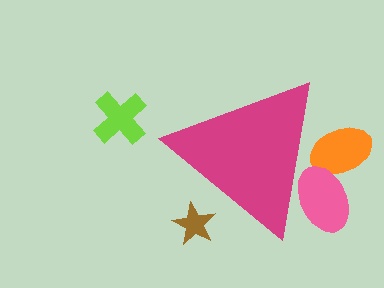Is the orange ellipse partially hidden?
Yes, the orange ellipse is partially hidden behind the magenta triangle.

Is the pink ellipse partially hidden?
Yes, the pink ellipse is partially hidden behind the magenta triangle.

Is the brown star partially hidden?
Yes, the brown star is partially hidden behind the magenta triangle.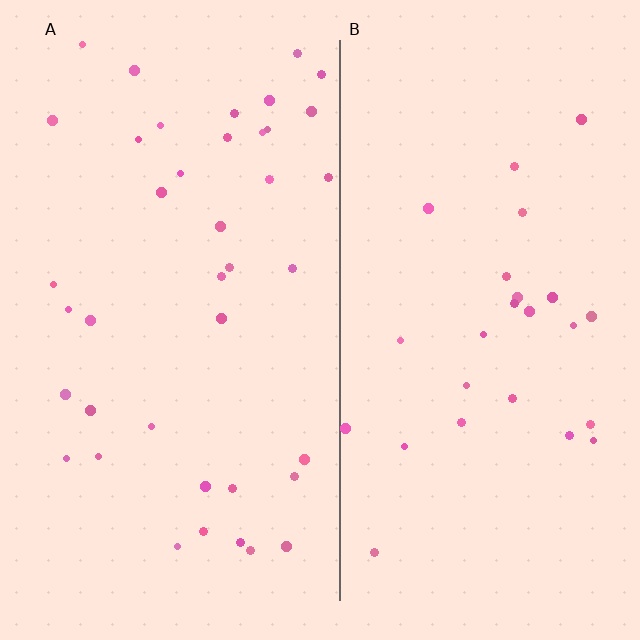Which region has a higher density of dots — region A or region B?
A (the left).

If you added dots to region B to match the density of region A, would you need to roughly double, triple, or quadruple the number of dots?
Approximately double.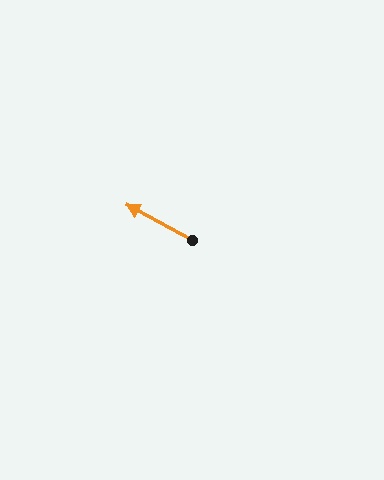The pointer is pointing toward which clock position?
Roughly 10 o'clock.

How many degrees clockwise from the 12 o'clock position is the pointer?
Approximately 298 degrees.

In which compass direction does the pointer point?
Northwest.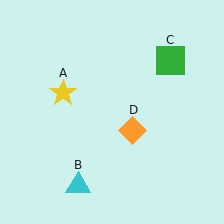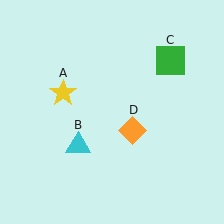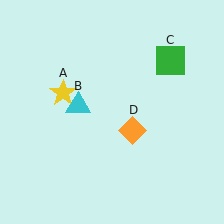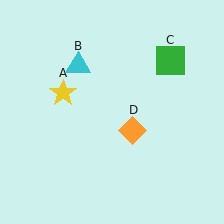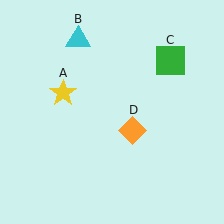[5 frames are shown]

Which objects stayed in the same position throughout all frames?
Yellow star (object A) and green square (object C) and orange diamond (object D) remained stationary.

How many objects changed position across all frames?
1 object changed position: cyan triangle (object B).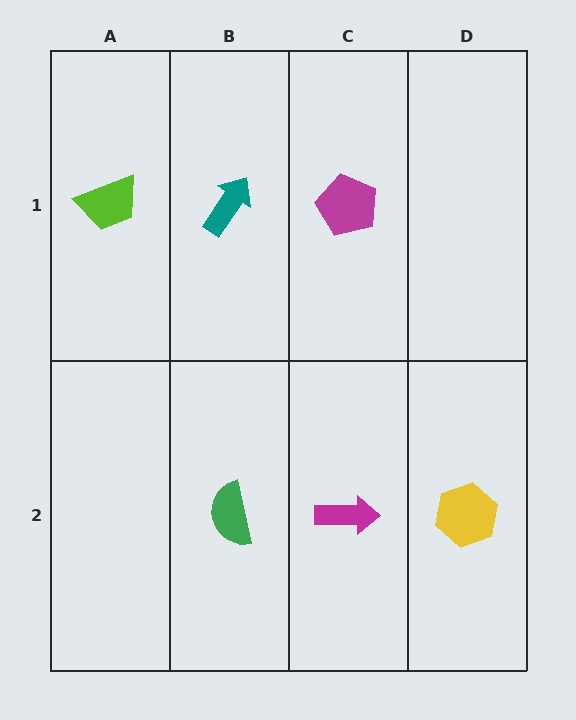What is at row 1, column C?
A magenta pentagon.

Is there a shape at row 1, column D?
No, that cell is empty.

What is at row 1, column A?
A lime trapezoid.